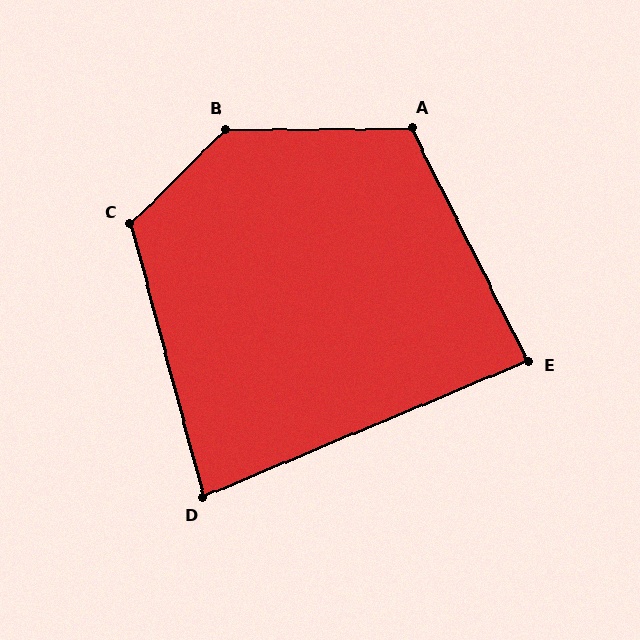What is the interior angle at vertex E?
Approximately 86 degrees (approximately right).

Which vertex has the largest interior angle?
B, at approximately 136 degrees.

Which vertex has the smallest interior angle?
D, at approximately 82 degrees.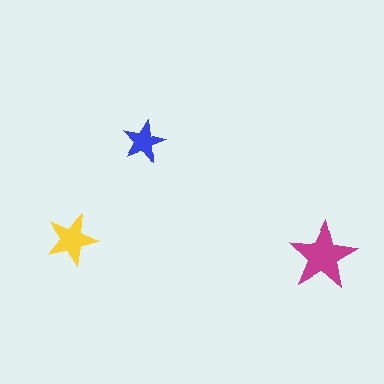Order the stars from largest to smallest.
the magenta one, the yellow one, the blue one.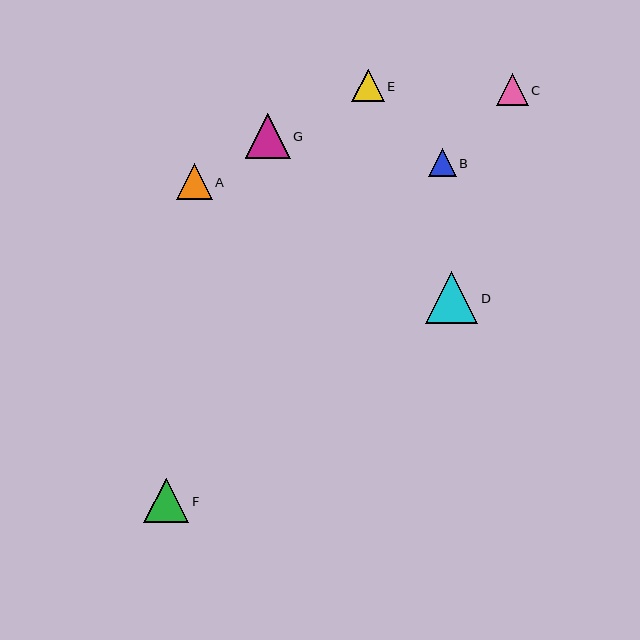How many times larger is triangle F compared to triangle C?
Triangle F is approximately 1.4 times the size of triangle C.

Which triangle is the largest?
Triangle D is the largest with a size of approximately 52 pixels.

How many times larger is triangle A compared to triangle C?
Triangle A is approximately 1.1 times the size of triangle C.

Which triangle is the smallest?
Triangle B is the smallest with a size of approximately 28 pixels.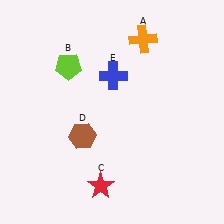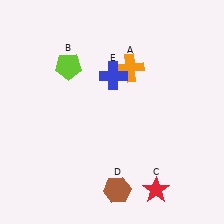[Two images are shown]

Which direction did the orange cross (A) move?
The orange cross (A) moved down.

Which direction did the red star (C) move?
The red star (C) moved right.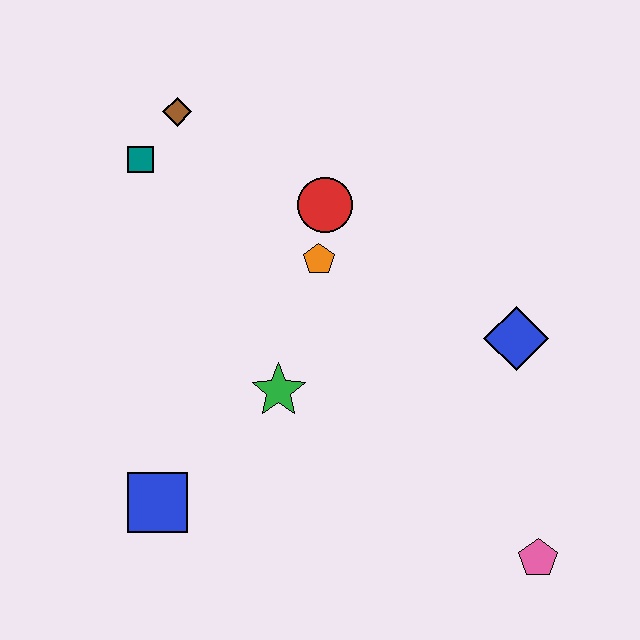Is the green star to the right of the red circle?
No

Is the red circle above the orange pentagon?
Yes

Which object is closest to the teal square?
The brown diamond is closest to the teal square.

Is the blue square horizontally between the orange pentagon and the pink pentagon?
No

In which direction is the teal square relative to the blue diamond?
The teal square is to the left of the blue diamond.